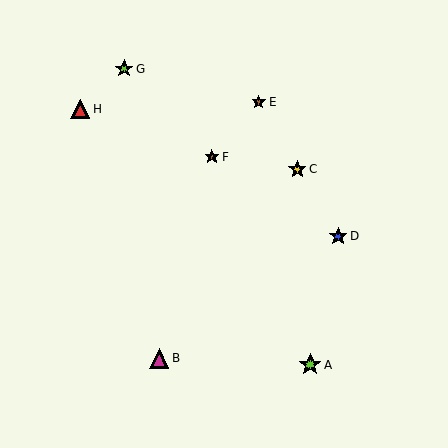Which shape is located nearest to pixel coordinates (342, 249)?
The blue star (labeled D) at (338, 236) is nearest to that location.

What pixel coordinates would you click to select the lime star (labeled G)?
Click at (124, 69) to select the lime star G.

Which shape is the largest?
The lime star (labeled A) is the largest.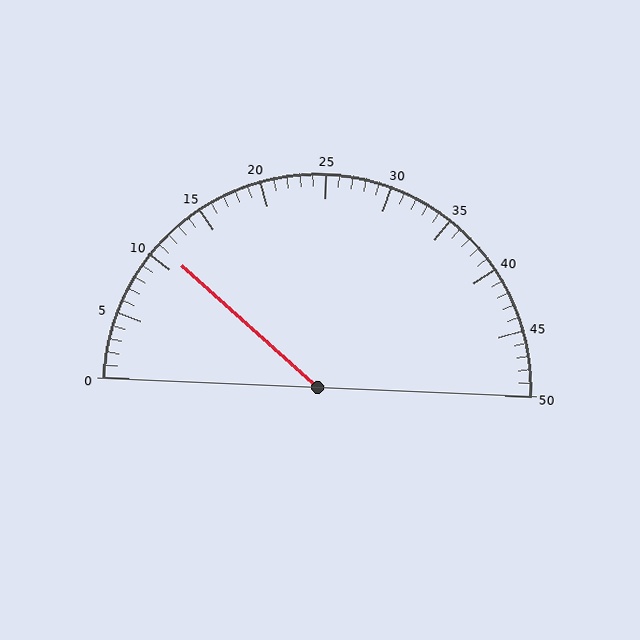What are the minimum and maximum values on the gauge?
The gauge ranges from 0 to 50.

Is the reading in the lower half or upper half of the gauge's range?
The reading is in the lower half of the range (0 to 50).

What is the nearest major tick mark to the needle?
The nearest major tick mark is 10.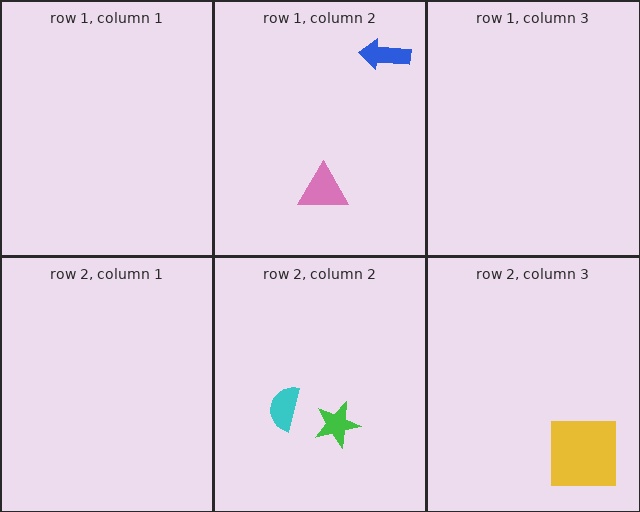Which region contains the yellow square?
The row 2, column 3 region.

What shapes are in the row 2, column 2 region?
The cyan semicircle, the green star.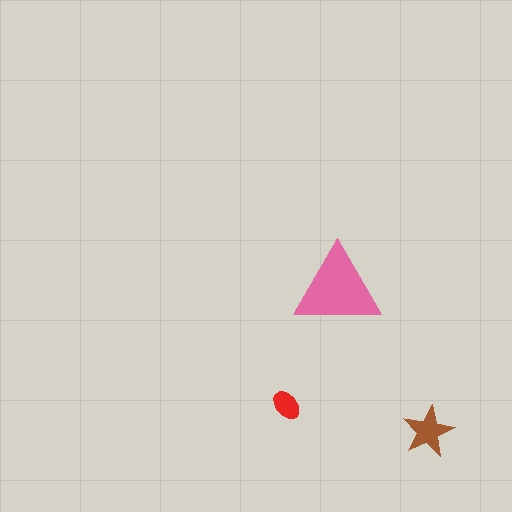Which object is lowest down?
The brown star is bottommost.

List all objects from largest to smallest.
The pink triangle, the brown star, the red ellipse.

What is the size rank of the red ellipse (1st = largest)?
3rd.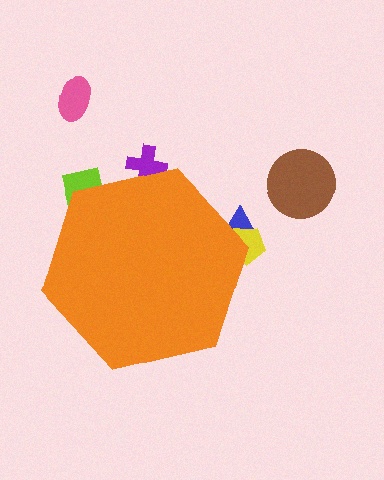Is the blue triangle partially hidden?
Yes, the blue triangle is partially hidden behind the orange hexagon.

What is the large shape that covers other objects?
An orange hexagon.